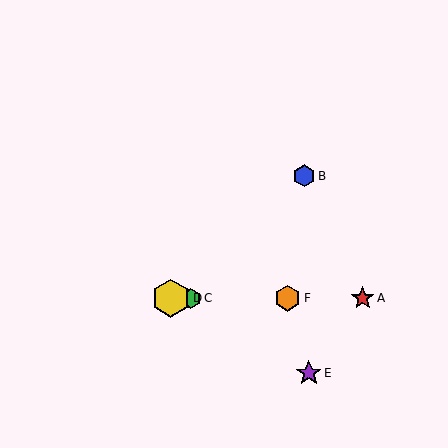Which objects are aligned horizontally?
Objects A, C, D, F are aligned horizontally.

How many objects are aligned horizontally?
4 objects (A, C, D, F) are aligned horizontally.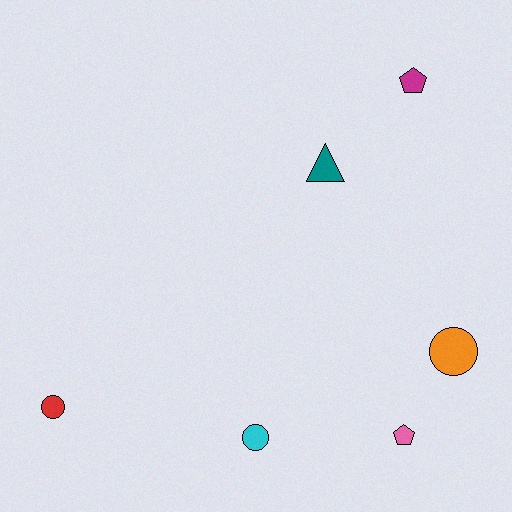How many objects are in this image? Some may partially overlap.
There are 6 objects.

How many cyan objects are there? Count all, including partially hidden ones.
There is 1 cyan object.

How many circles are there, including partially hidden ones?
There are 3 circles.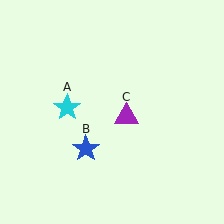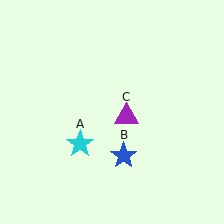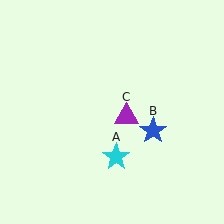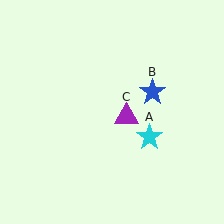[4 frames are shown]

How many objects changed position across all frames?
2 objects changed position: cyan star (object A), blue star (object B).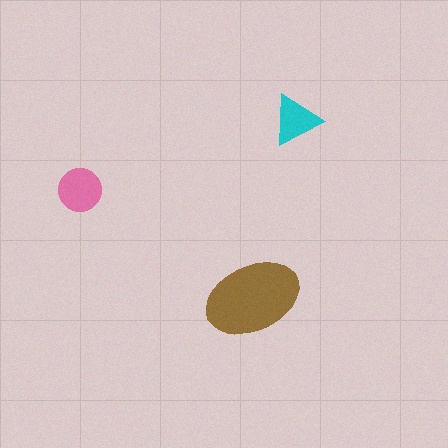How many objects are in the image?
There are 3 objects in the image.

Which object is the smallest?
The cyan triangle.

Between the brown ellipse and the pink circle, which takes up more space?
The brown ellipse.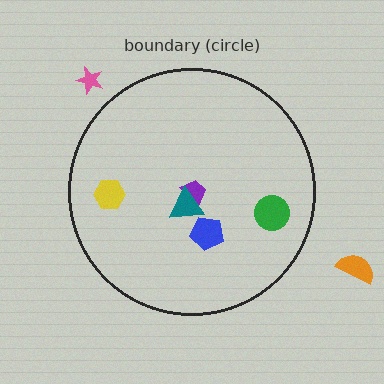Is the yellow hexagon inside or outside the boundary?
Inside.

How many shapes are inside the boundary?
5 inside, 2 outside.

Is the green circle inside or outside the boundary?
Inside.